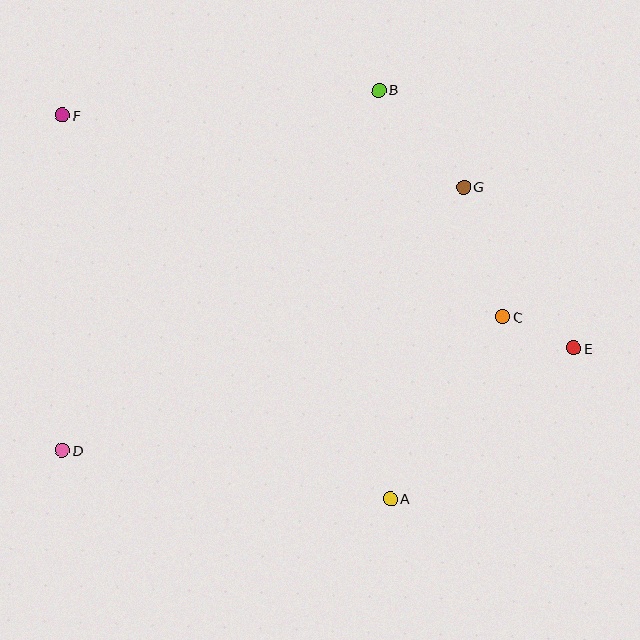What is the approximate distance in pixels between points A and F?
The distance between A and F is approximately 505 pixels.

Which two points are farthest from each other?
Points E and F are farthest from each other.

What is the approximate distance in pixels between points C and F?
The distance between C and F is approximately 485 pixels.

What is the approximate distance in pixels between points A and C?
The distance between A and C is approximately 214 pixels.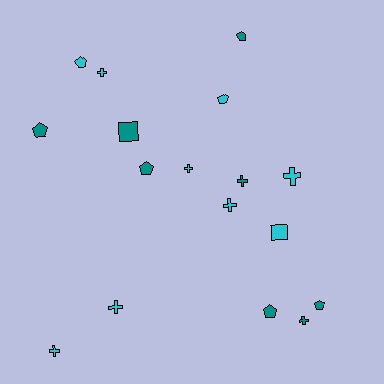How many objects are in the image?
There are 17 objects.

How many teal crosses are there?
There are 2 teal crosses.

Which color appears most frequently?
Cyan, with 9 objects.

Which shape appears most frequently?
Cross, with 8 objects.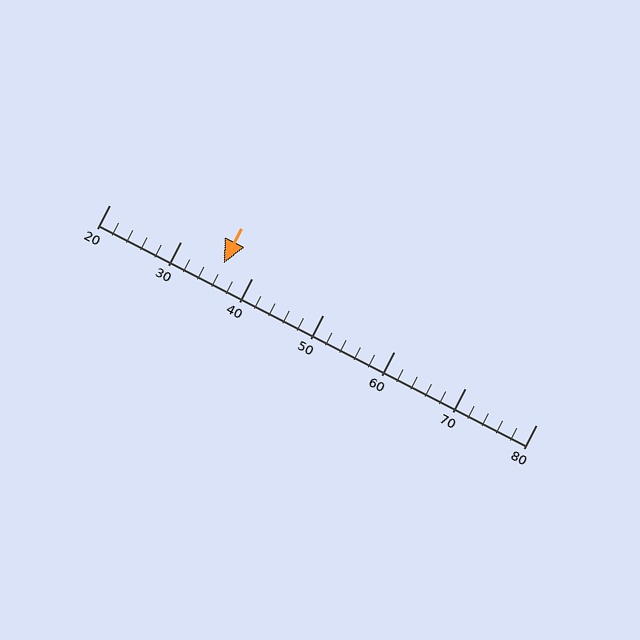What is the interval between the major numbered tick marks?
The major tick marks are spaced 10 units apart.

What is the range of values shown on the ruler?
The ruler shows values from 20 to 80.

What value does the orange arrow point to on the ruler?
The orange arrow points to approximately 36.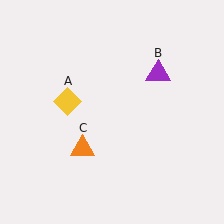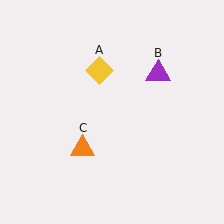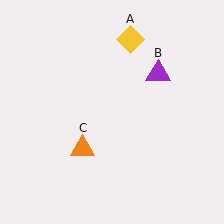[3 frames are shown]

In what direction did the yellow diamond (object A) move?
The yellow diamond (object A) moved up and to the right.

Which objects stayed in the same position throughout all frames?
Purple triangle (object B) and orange triangle (object C) remained stationary.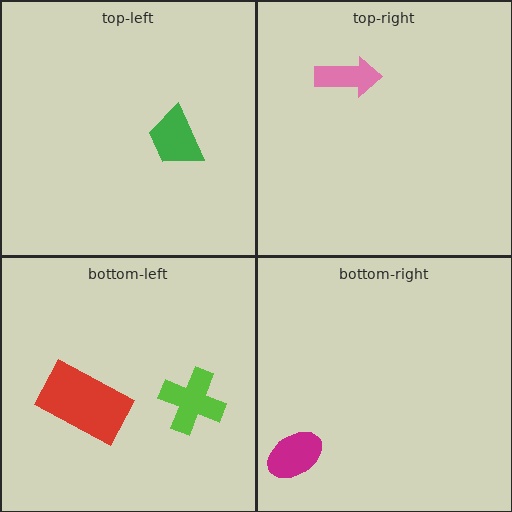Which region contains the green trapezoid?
The top-left region.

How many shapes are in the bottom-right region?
1.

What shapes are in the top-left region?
The green trapezoid.